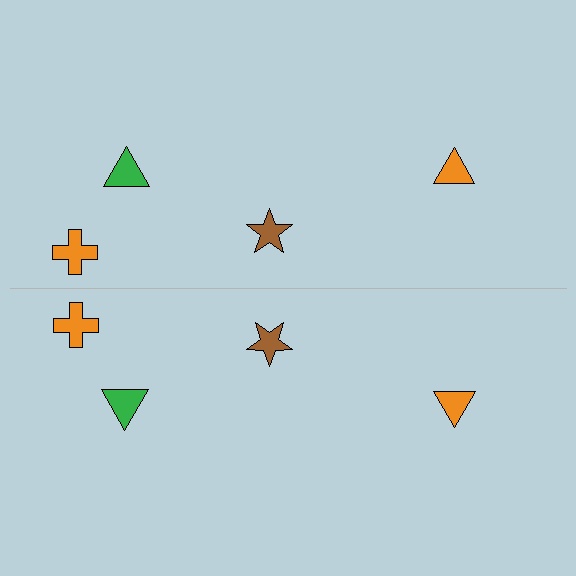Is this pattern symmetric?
Yes, this pattern has bilateral (reflection) symmetry.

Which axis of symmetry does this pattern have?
The pattern has a horizontal axis of symmetry running through the center of the image.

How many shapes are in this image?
There are 8 shapes in this image.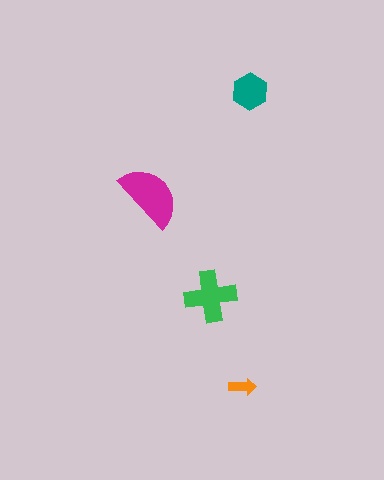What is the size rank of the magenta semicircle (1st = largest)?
1st.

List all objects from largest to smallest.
The magenta semicircle, the green cross, the teal hexagon, the orange arrow.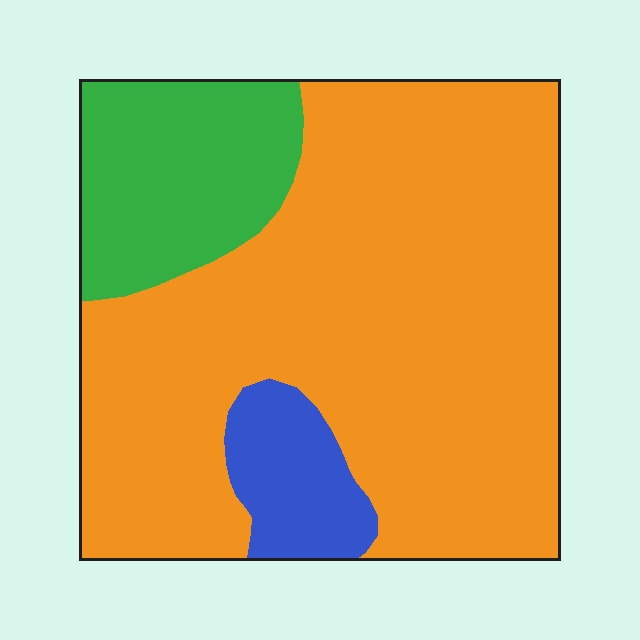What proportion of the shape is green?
Green takes up about one sixth (1/6) of the shape.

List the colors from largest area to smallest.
From largest to smallest: orange, green, blue.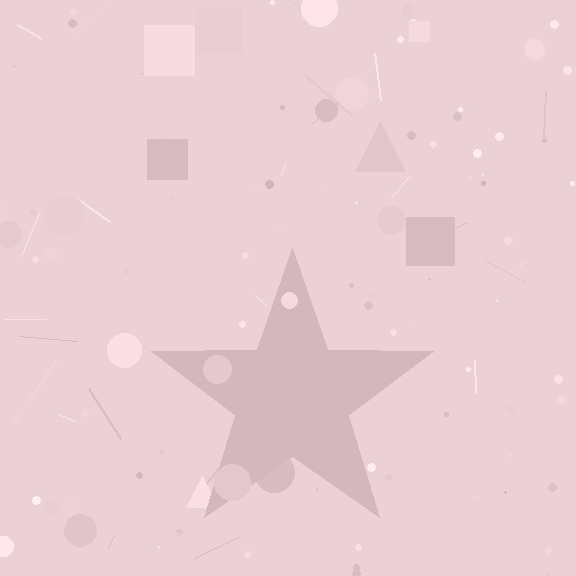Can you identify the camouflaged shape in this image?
The camouflaged shape is a star.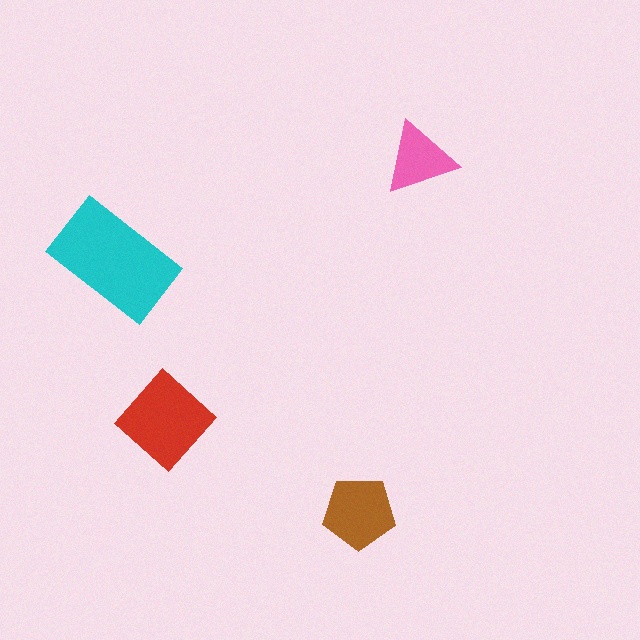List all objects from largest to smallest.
The cyan rectangle, the red diamond, the brown pentagon, the pink triangle.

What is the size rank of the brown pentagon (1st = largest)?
3rd.